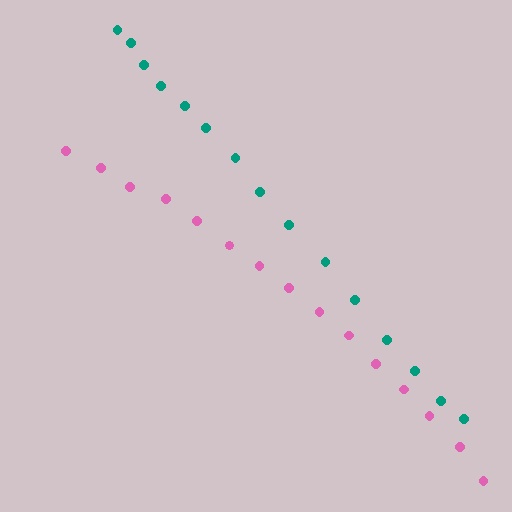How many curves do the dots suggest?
There are 2 distinct paths.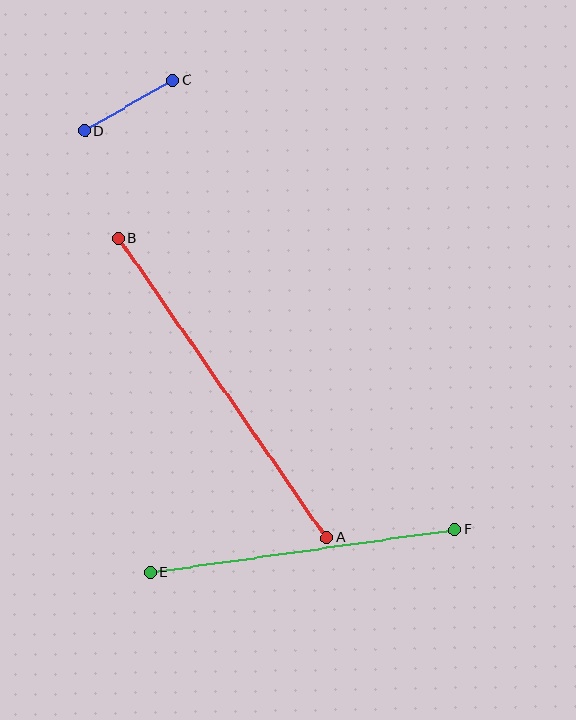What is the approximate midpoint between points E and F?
The midpoint is at approximately (302, 551) pixels.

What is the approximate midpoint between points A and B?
The midpoint is at approximately (223, 388) pixels.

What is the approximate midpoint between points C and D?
The midpoint is at approximately (129, 106) pixels.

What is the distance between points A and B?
The distance is approximately 364 pixels.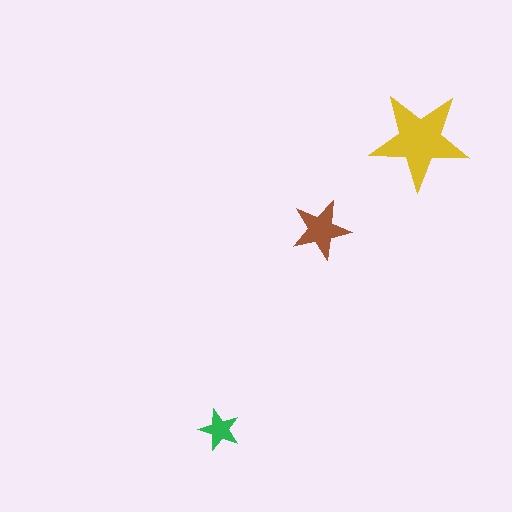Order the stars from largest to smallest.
the yellow one, the brown one, the green one.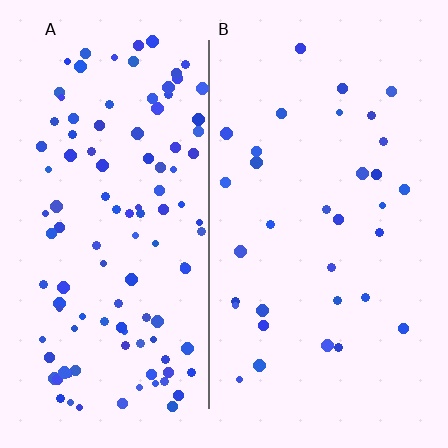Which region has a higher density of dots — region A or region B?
A (the left).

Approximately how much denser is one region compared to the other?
Approximately 3.5× — region A over region B.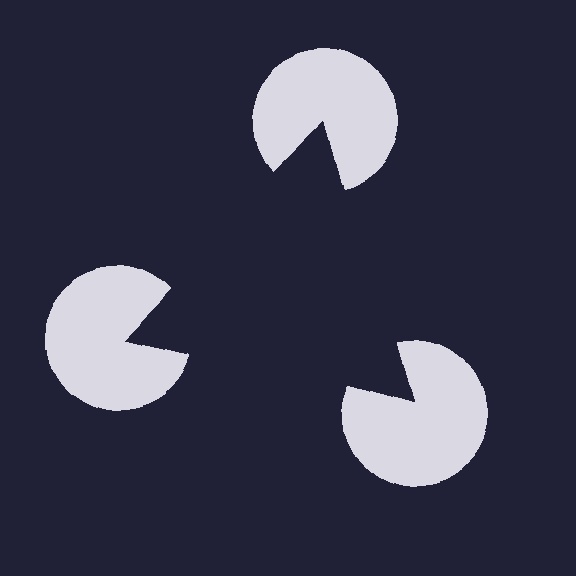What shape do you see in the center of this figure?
An illusory triangle — its edges are inferred from the aligned wedge cuts in the pac-man discs, not physically drawn.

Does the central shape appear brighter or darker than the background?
It typically appears slightly darker than the background, even though no actual brightness change is drawn.